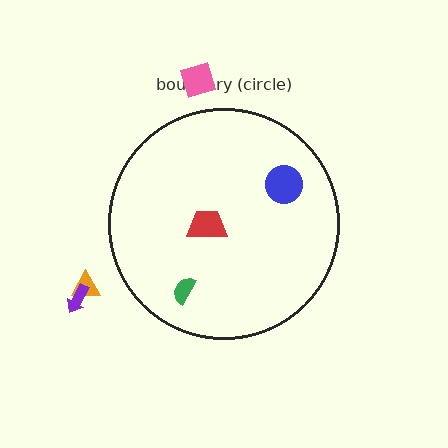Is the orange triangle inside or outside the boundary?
Outside.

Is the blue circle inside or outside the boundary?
Inside.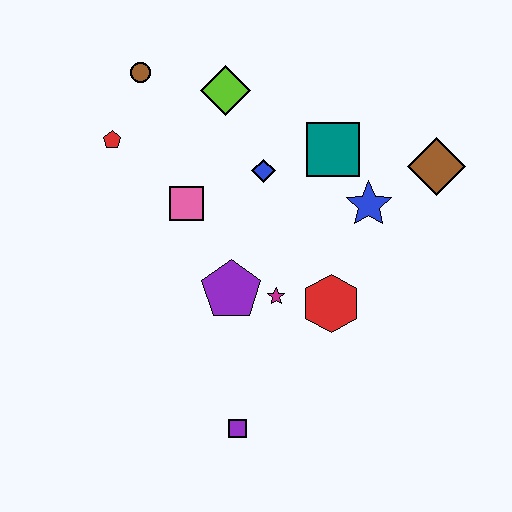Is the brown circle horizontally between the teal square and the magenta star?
No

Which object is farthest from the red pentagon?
The brown diamond is farthest from the red pentagon.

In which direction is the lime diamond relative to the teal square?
The lime diamond is to the left of the teal square.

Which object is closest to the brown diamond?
The blue star is closest to the brown diamond.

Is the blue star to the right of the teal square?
Yes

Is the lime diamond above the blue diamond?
Yes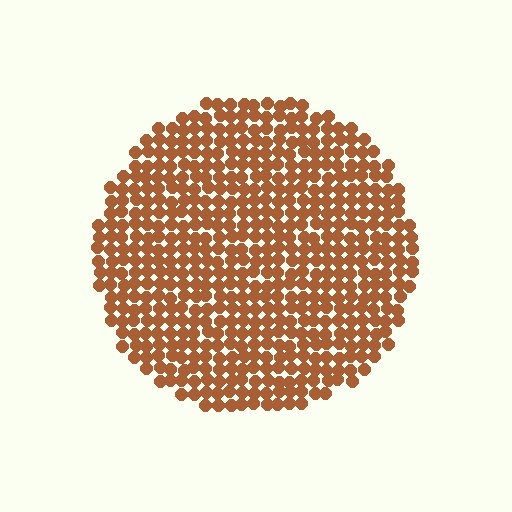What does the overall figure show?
The overall figure shows a circle.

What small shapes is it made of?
It is made of small circles.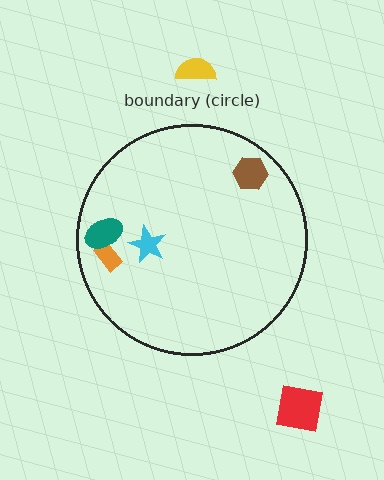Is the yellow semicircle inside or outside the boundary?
Outside.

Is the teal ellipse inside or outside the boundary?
Inside.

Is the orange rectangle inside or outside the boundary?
Inside.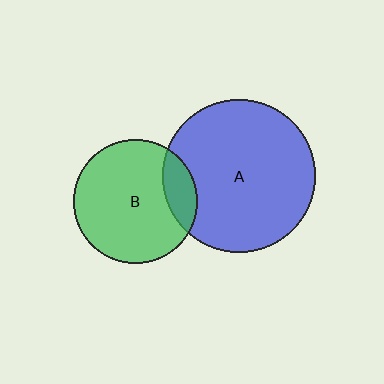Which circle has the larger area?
Circle A (blue).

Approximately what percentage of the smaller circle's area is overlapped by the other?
Approximately 15%.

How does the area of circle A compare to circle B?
Approximately 1.5 times.